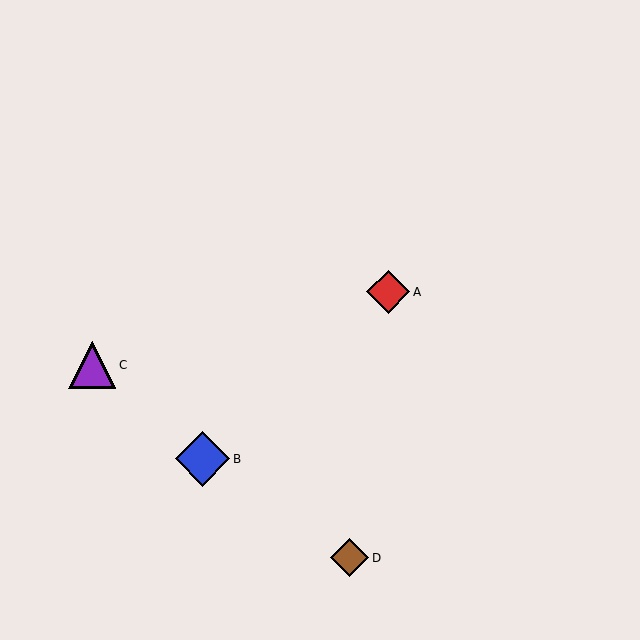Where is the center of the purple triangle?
The center of the purple triangle is at (92, 365).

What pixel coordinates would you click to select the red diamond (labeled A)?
Click at (388, 292) to select the red diamond A.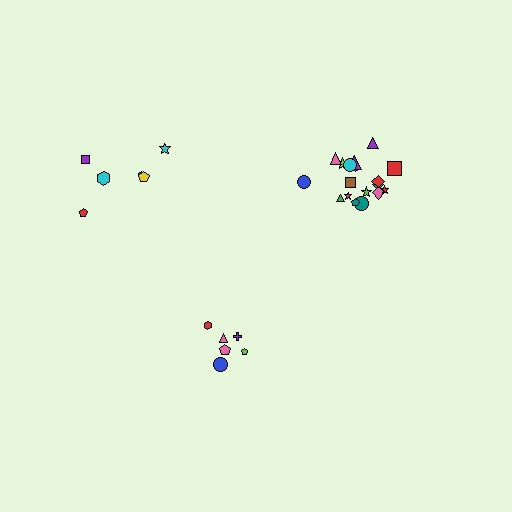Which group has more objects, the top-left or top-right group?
The top-right group.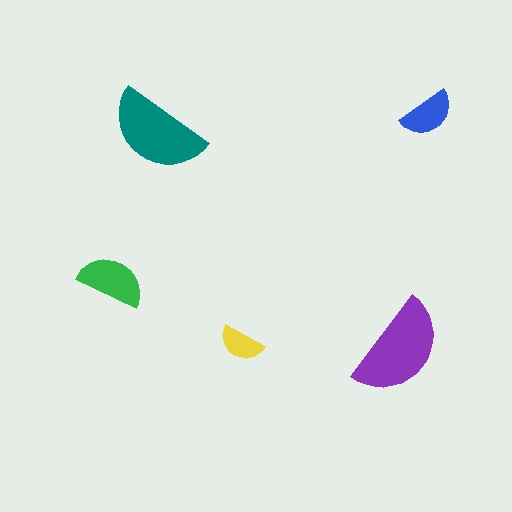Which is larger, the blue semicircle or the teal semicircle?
The teal one.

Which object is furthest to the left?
The green semicircle is leftmost.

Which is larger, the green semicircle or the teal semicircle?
The teal one.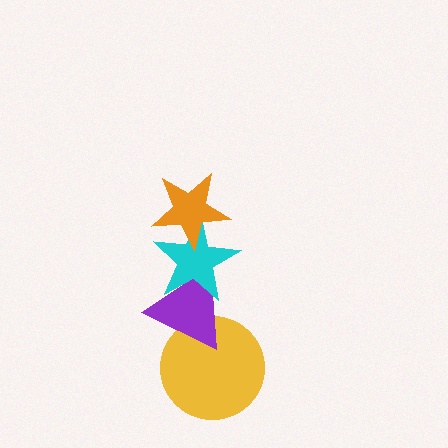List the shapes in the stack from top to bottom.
From top to bottom: the orange star, the cyan star, the purple triangle, the yellow circle.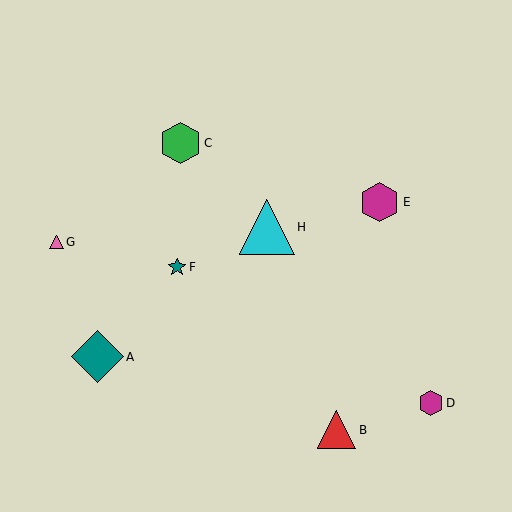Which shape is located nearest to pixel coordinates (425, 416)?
The magenta hexagon (labeled D) at (431, 403) is nearest to that location.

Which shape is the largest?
The cyan triangle (labeled H) is the largest.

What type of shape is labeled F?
Shape F is a teal star.